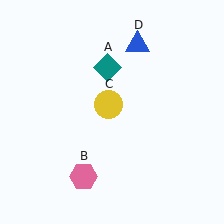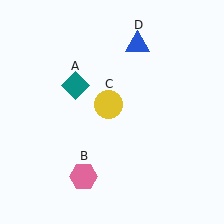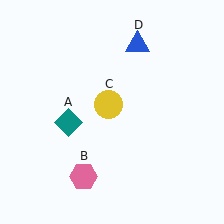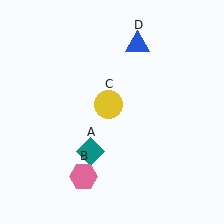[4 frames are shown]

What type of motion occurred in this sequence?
The teal diamond (object A) rotated counterclockwise around the center of the scene.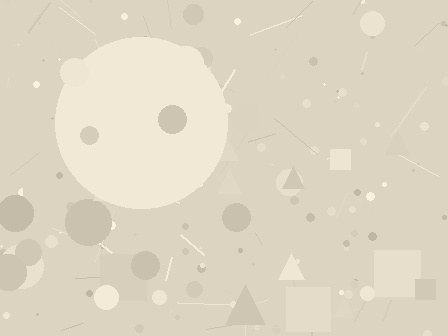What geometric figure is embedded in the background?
A circle is embedded in the background.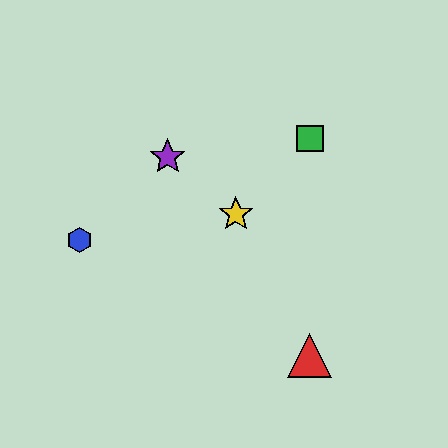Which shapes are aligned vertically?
The red triangle, the green square are aligned vertically.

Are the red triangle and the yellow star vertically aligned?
No, the red triangle is at x≈310 and the yellow star is at x≈236.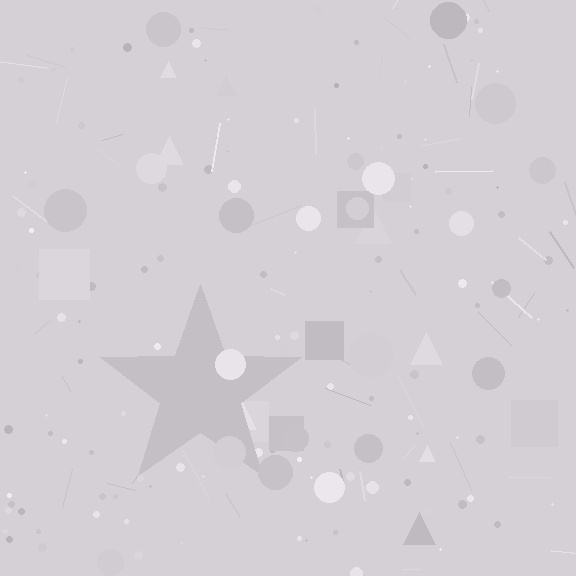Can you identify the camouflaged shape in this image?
The camouflaged shape is a star.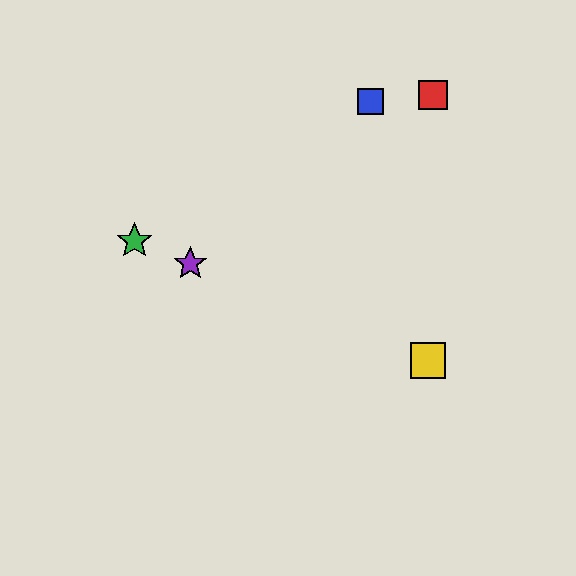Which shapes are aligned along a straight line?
The green star, the yellow square, the purple star are aligned along a straight line.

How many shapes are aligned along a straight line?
3 shapes (the green star, the yellow square, the purple star) are aligned along a straight line.